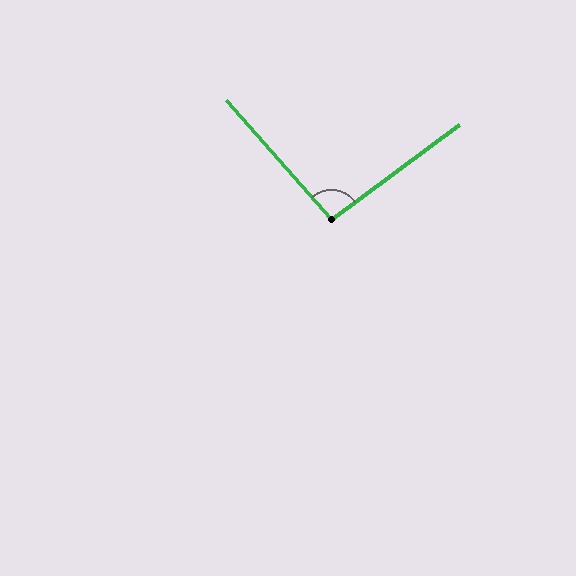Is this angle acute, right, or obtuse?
It is approximately a right angle.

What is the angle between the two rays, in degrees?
Approximately 95 degrees.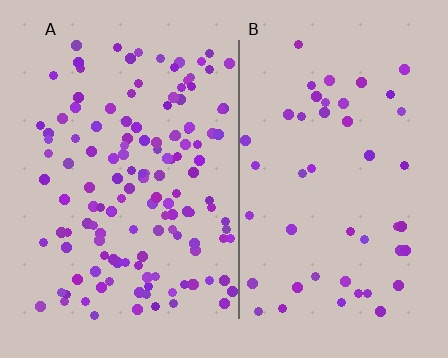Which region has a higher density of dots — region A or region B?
A (the left).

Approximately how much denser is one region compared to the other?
Approximately 3.0× — region A over region B.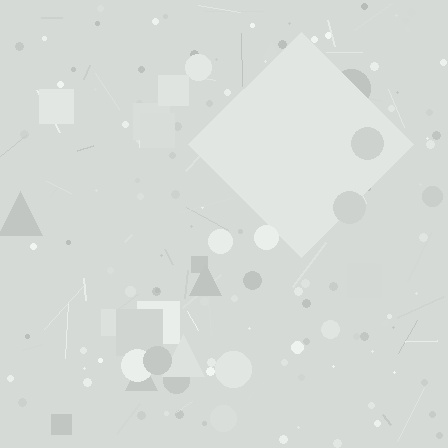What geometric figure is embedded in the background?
A diamond is embedded in the background.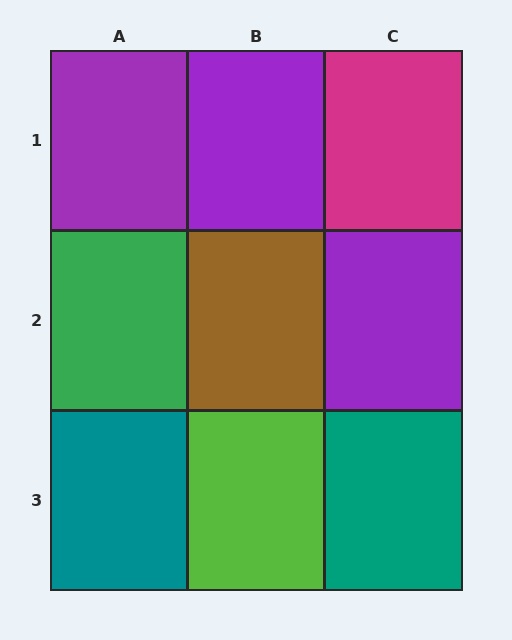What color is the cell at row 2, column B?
Brown.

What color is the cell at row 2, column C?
Purple.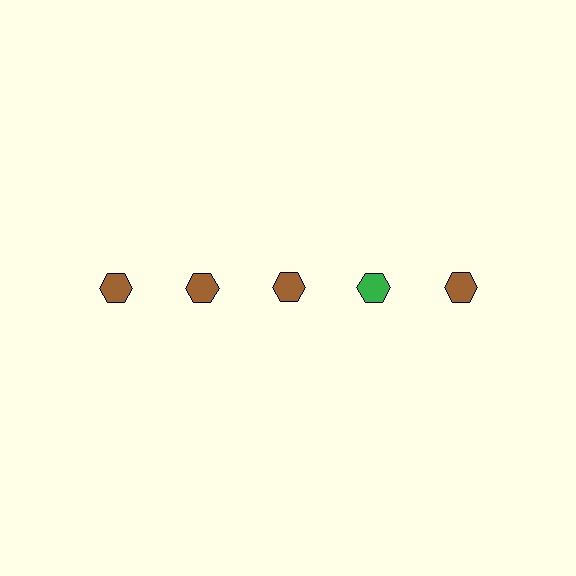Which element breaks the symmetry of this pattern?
The green hexagon in the top row, second from right column breaks the symmetry. All other shapes are brown hexagons.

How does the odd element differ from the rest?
It has a different color: green instead of brown.